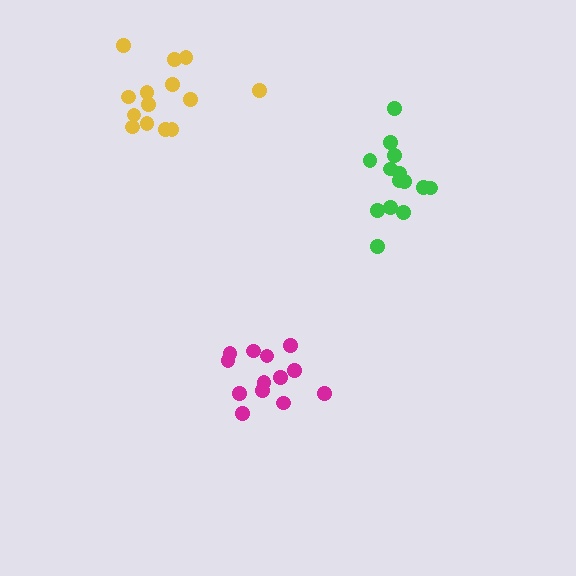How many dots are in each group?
Group 1: 14 dots, Group 2: 13 dots, Group 3: 14 dots (41 total).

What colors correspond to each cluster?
The clusters are colored: yellow, magenta, green.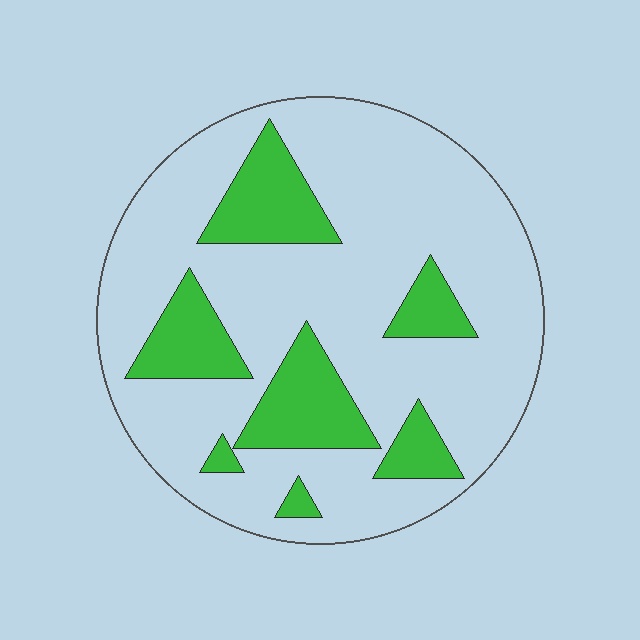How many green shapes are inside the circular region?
7.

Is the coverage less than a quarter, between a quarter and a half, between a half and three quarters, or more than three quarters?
Less than a quarter.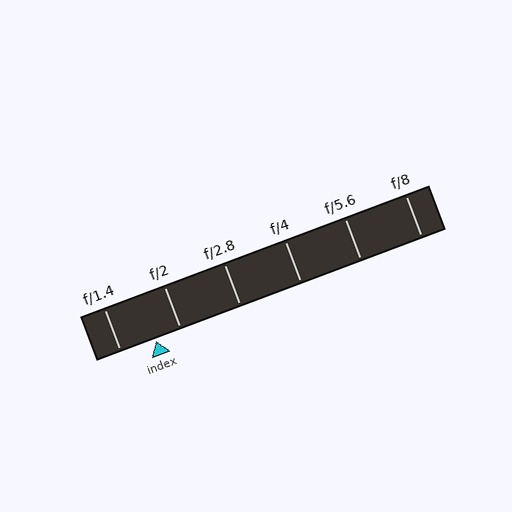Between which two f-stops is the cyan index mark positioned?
The index mark is between f/1.4 and f/2.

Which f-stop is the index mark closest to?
The index mark is closest to f/2.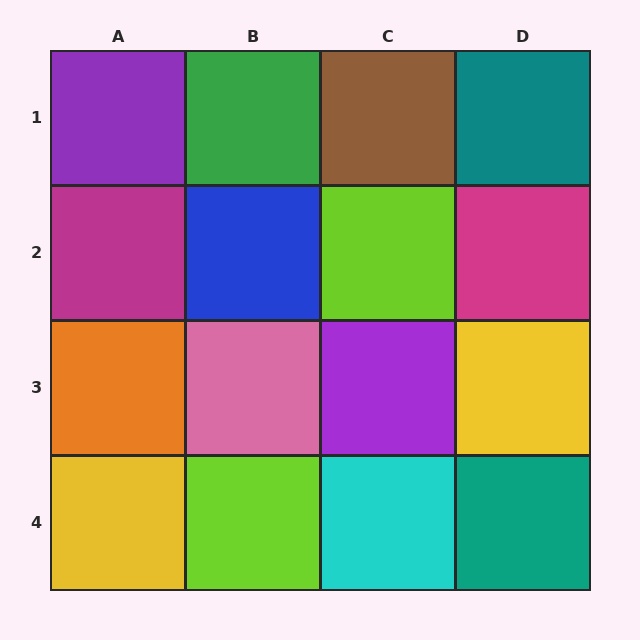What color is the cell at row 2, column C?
Lime.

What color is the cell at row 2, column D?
Magenta.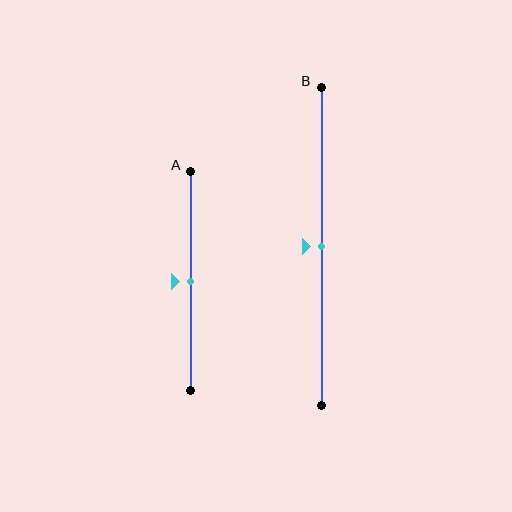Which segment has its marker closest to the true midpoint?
Segment A has its marker closest to the true midpoint.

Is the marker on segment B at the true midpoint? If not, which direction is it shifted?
Yes, the marker on segment B is at the true midpoint.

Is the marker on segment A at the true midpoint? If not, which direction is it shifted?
Yes, the marker on segment A is at the true midpoint.